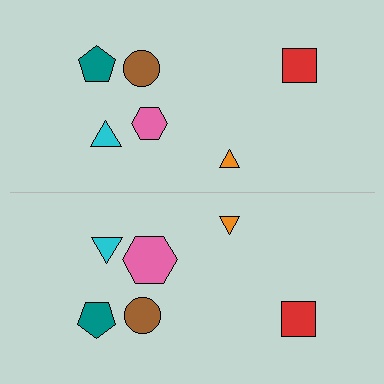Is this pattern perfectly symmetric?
No, the pattern is not perfectly symmetric. The pink hexagon on the bottom side has a different size than its mirror counterpart.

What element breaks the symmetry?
The pink hexagon on the bottom side has a different size than its mirror counterpart.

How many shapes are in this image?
There are 12 shapes in this image.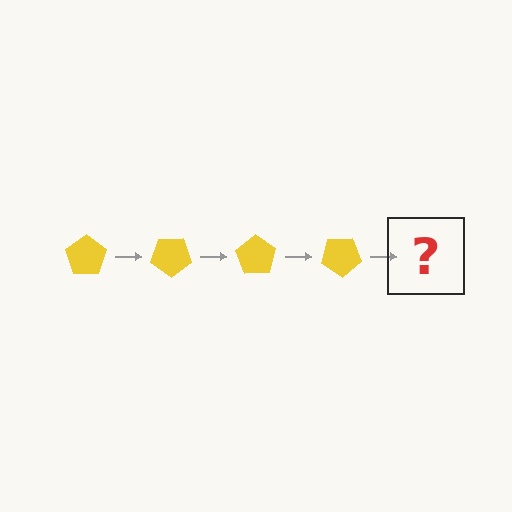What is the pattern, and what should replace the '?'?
The pattern is that the pentagon rotates 35 degrees each step. The '?' should be a yellow pentagon rotated 140 degrees.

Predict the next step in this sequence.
The next step is a yellow pentagon rotated 140 degrees.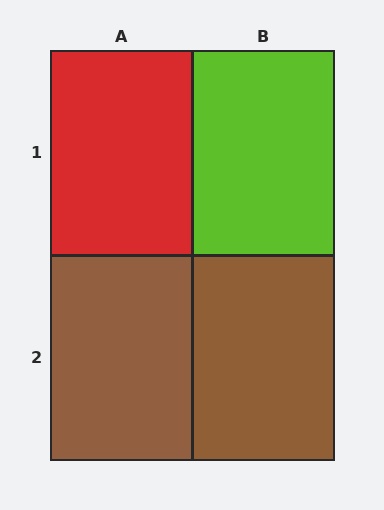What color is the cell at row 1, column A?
Red.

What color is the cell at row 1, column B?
Lime.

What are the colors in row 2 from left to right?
Brown, brown.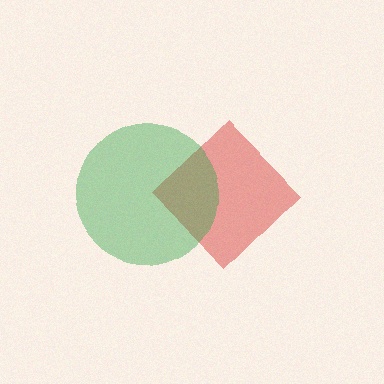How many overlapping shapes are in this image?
There are 2 overlapping shapes in the image.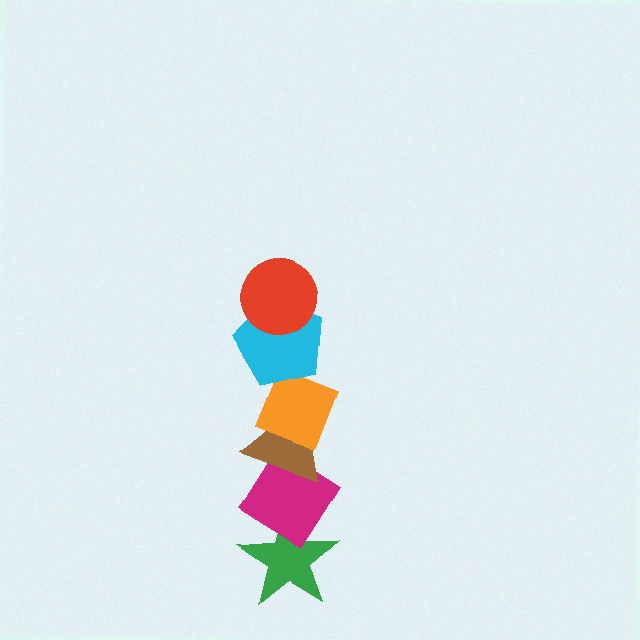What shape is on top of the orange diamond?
The cyan pentagon is on top of the orange diamond.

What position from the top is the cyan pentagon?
The cyan pentagon is 2nd from the top.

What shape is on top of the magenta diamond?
The brown triangle is on top of the magenta diamond.